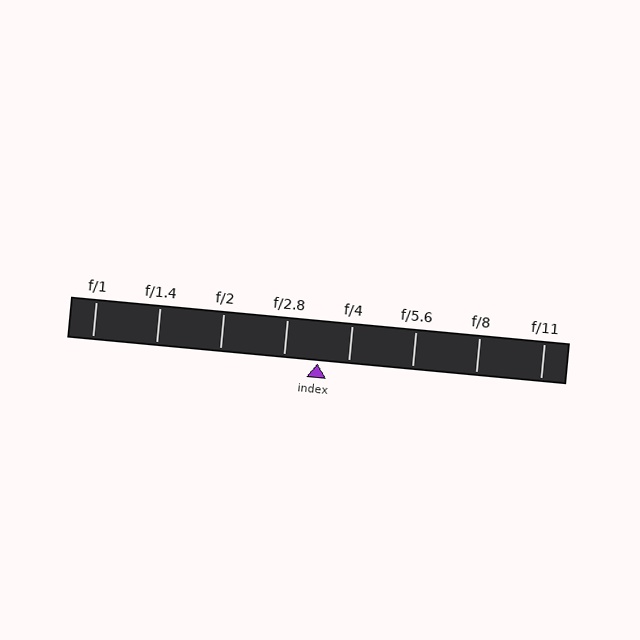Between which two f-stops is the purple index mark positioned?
The index mark is between f/2.8 and f/4.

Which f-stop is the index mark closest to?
The index mark is closest to f/4.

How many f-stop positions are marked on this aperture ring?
There are 8 f-stop positions marked.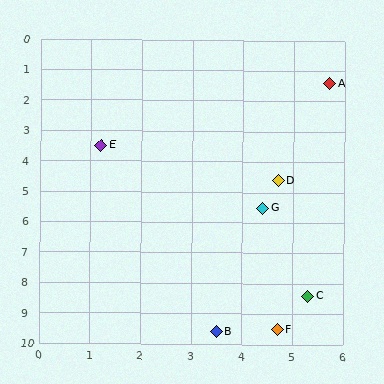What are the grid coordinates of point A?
Point A is at approximately (5.7, 1.4).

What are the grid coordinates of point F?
Point F is at approximately (4.7, 9.5).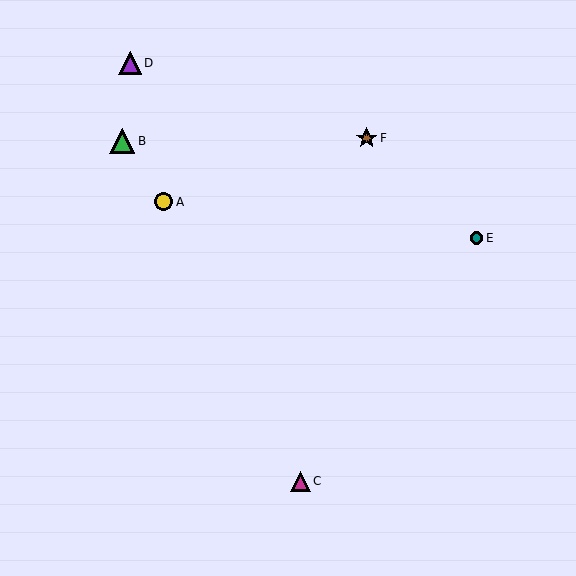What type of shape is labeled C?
Shape C is a magenta triangle.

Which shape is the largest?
The green triangle (labeled B) is the largest.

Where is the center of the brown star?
The center of the brown star is at (367, 138).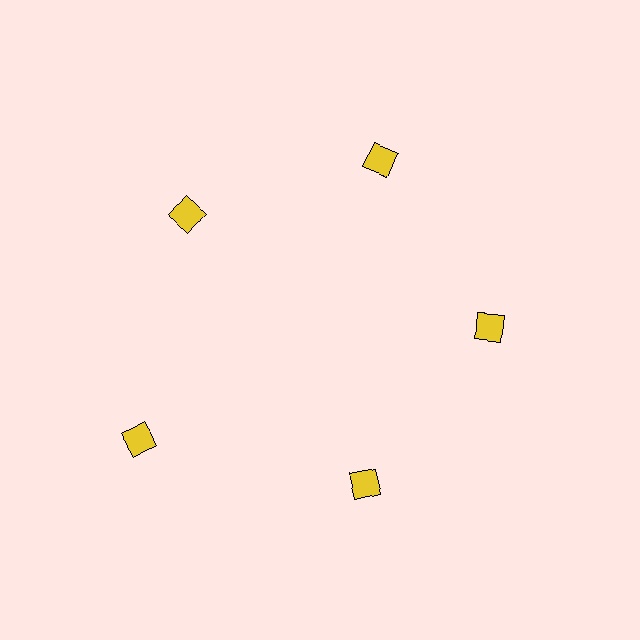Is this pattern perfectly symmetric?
No. The 5 yellow squares are arranged in a ring, but one element near the 8 o'clock position is pushed outward from the center, breaking the 5-fold rotational symmetry.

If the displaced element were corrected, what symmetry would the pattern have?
It would have 5-fold rotational symmetry — the pattern would map onto itself every 72 degrees.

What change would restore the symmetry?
The symmetry would be restored by moving it inward, back onto the ring so that all 5 squares sit at equal angles and equal distance from the center.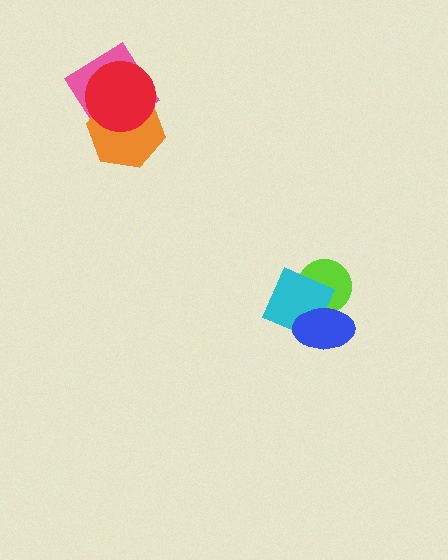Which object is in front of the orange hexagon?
The red circle is in front of the orange hexagon.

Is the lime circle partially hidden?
Yes, it is partially covered by another shape.